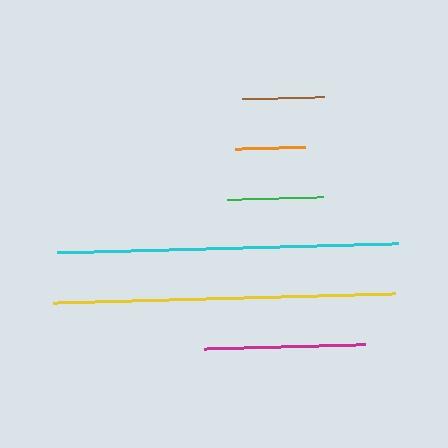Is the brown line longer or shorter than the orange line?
The brown line is longer than the orange line.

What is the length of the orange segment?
The orange segment is approximately 71 pixels long.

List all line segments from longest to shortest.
From longest to shortest: yellow, cyan, magenta, green, brown, orange.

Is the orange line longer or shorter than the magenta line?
The magenta line is longer than the orange line.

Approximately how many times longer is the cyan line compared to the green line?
The cyan line is approximately 3.5 times the length of the green line.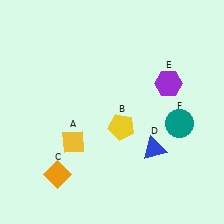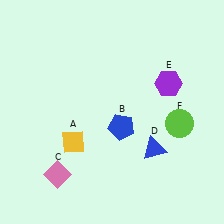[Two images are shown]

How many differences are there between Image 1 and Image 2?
There are 3 differences between the two images.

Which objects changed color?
B changed from yellow to blue. C changed from orange to pink. F changed from teal to lime.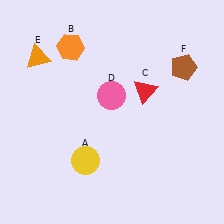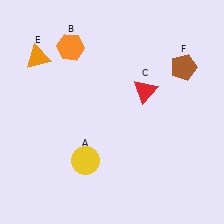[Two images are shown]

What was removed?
The pink circle (D) was removed in Image 2.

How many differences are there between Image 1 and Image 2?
There is 1 difference between the two images.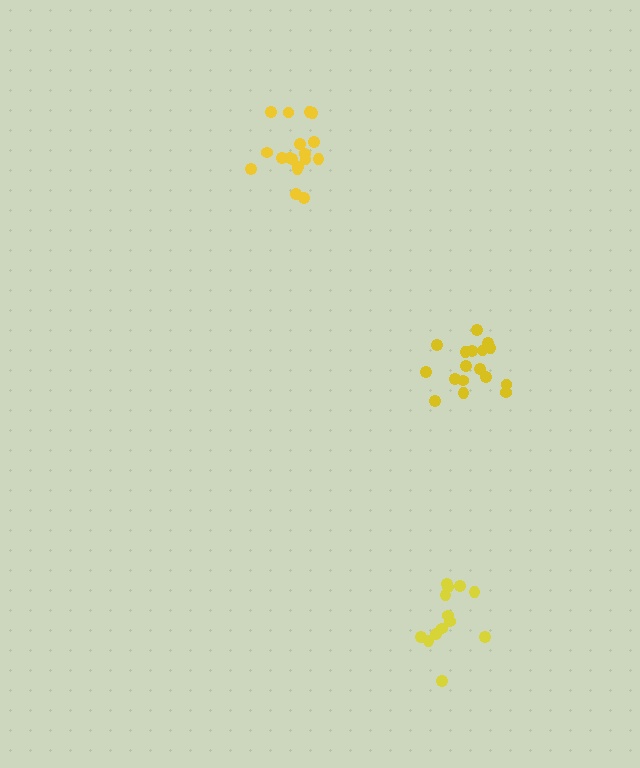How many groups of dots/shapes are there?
There are 3 groups.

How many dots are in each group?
Group 1: 18 dots, Group 2: 13 dots, Group 3: 17 dots (48 total).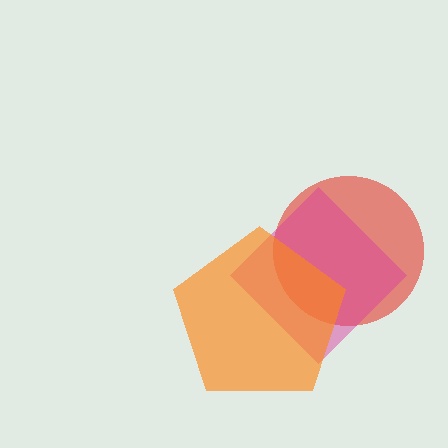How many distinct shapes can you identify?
There are 3 distinct shapes: a red circle, a magenta diamond, an orange pentagon.